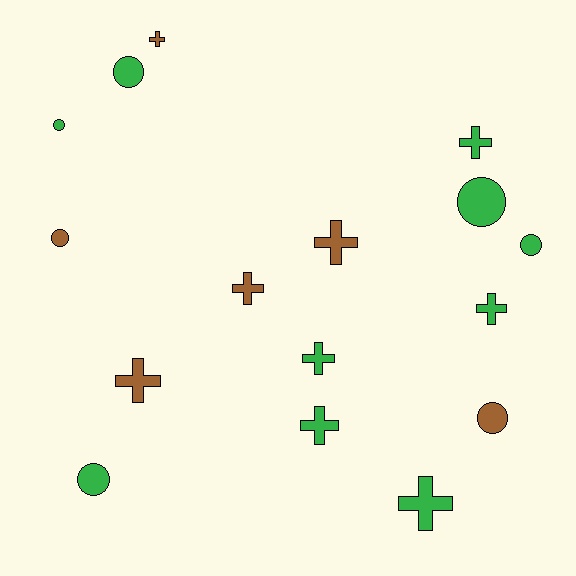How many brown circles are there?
There are 2 brown circles.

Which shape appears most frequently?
Cross, with 9 objects.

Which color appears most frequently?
Green, with 10 objects.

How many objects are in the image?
There are 16 objects.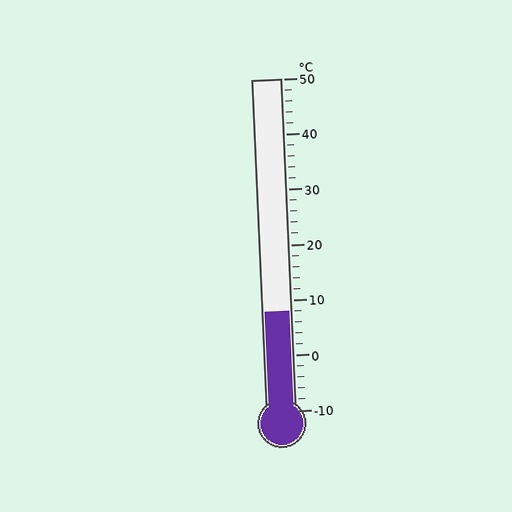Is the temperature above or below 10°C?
The temperature is below 10°C.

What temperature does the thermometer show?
The thermometer shows approximately 8°C.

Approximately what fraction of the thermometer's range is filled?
The thermometer is filled to approximately 30% of its range.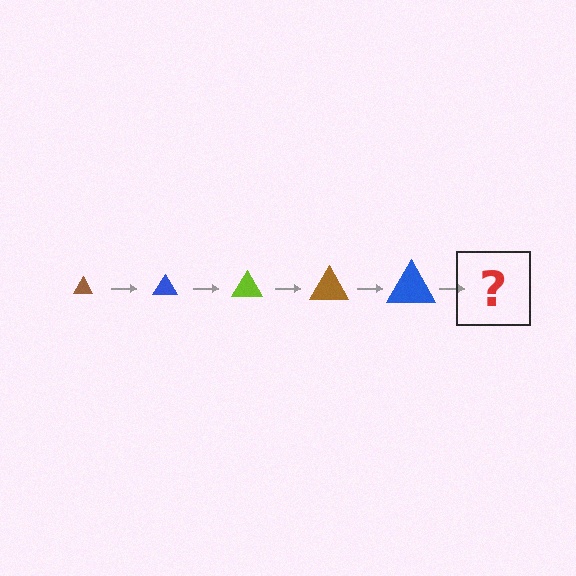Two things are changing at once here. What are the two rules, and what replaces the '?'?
The two rules are that the triangle grows larger each step and the color cycles through brown, blue, and lime. The '?' should be a lime triangle, larger than the previous one.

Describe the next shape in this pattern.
It should be a lime triangle, larger than the previous one.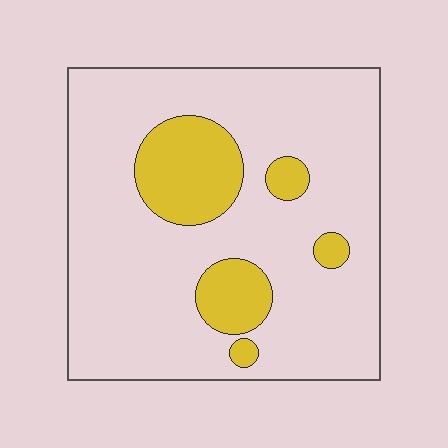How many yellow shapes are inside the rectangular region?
5.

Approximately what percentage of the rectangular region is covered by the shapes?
Approximately 20%.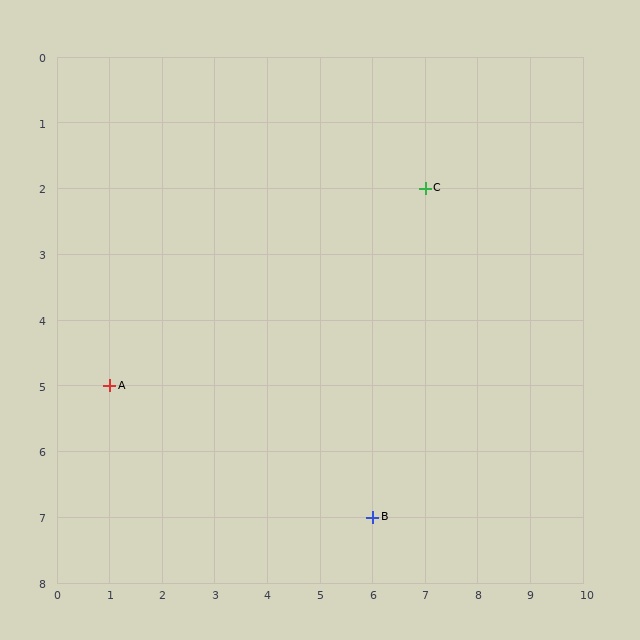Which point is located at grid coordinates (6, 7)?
Point B is at (6, 7).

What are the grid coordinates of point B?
Point B is at grid coordinates (6, 7).